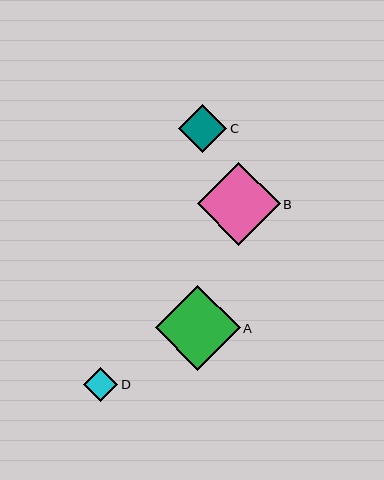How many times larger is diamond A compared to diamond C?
Diamond A is approximately 1.8 times the size of diamond C.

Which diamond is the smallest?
Diamond D is the smallest with a size of approximately 34 pixels.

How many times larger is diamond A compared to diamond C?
Diamond A is approximately 1.8 times the size of diamond C.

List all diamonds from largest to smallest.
From largest to smallest: A, B, C, D.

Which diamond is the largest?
Diamond A is the largest with a size of approximately 85 pixels.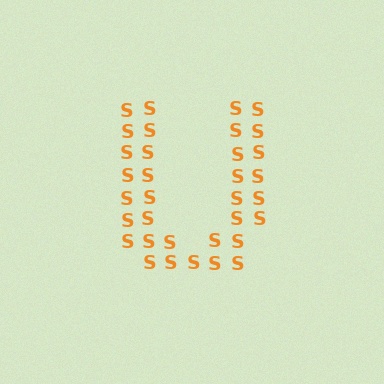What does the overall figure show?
The overall figure shows the letter U.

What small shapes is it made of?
It is made of small letter S's.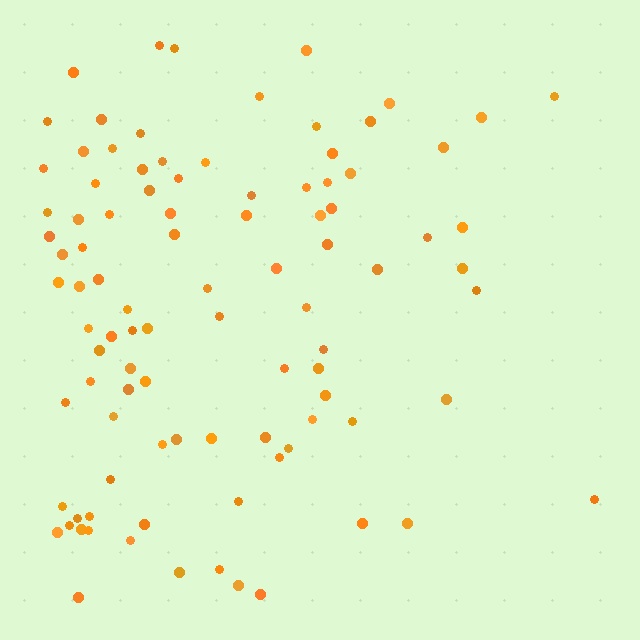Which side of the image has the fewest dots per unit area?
The right.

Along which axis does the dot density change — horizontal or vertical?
Horizontal.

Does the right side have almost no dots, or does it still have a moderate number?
Still a moderate number, just noticeably fewer than the left.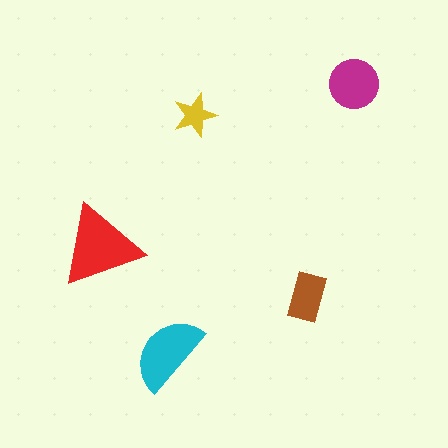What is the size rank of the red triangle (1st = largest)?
1st.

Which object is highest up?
The magenta circle is topmost.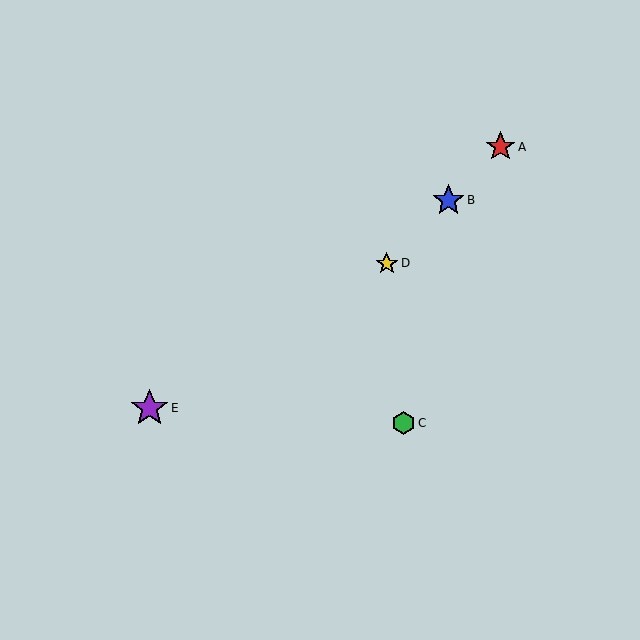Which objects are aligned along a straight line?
Objects A, B, D are aligned along a straight line.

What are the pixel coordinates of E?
Object E is at (149, 408).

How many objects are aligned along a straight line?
3 objects (A, B, D) are aligned along a straight line.